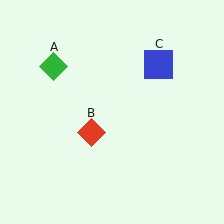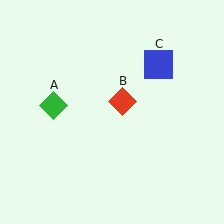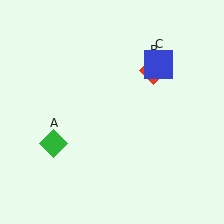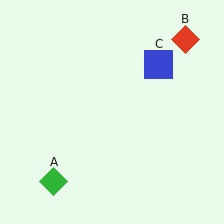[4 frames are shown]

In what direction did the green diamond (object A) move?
The green diamond (object A) moved down.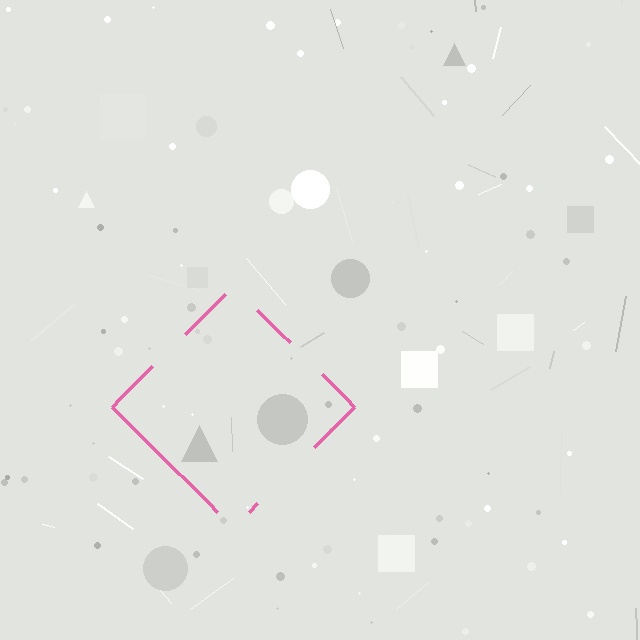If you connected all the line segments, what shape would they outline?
They would outline a diamond.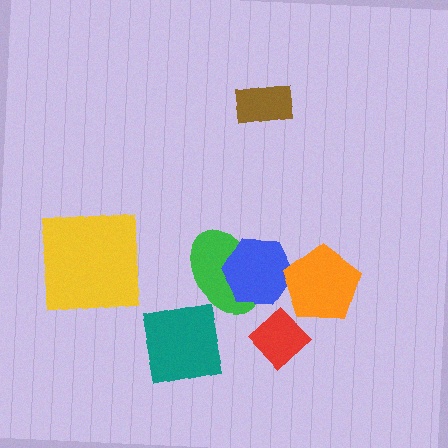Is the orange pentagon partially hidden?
No, no other shape covers it.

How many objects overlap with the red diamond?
0 objects overlap with the red diamond.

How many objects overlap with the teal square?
0 objects overlap with the teal square.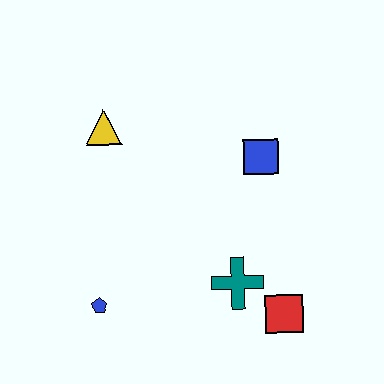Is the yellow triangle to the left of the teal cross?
Yes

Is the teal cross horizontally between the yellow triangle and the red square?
Yes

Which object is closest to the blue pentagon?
The teal cross is closest to the blue pentagon.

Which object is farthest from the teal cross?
The yellow triangle is farthest from the teal cross.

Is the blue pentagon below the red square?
No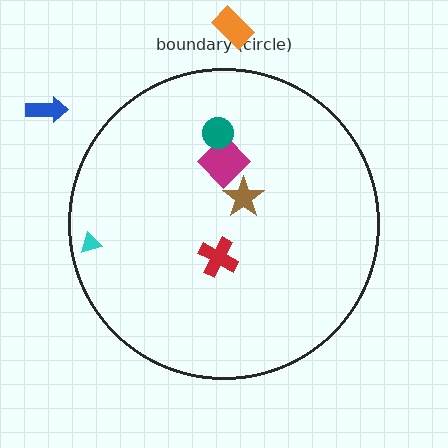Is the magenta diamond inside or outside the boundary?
Inside.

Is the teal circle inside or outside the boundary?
Inside.